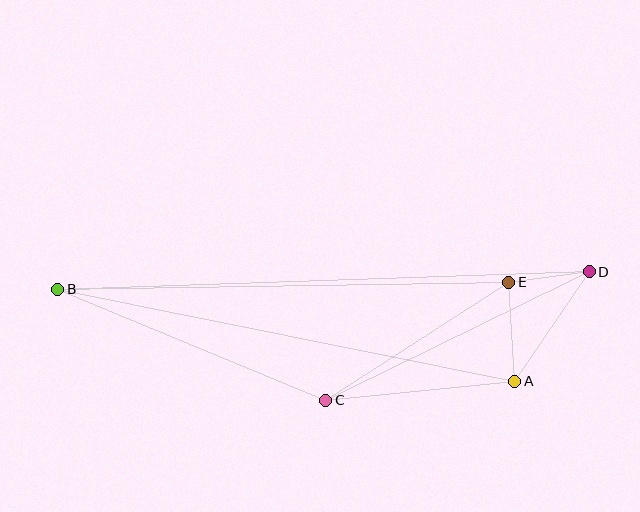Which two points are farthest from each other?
Points B and D are farthest from each other.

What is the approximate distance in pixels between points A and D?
The distance between A and D is approximately 133 pixels.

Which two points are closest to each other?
Points D and E are closest to each other.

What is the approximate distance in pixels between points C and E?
The distance between C and E is approximately 218 pixels.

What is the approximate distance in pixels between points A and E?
The distance between A and E is approximately 99 pixels.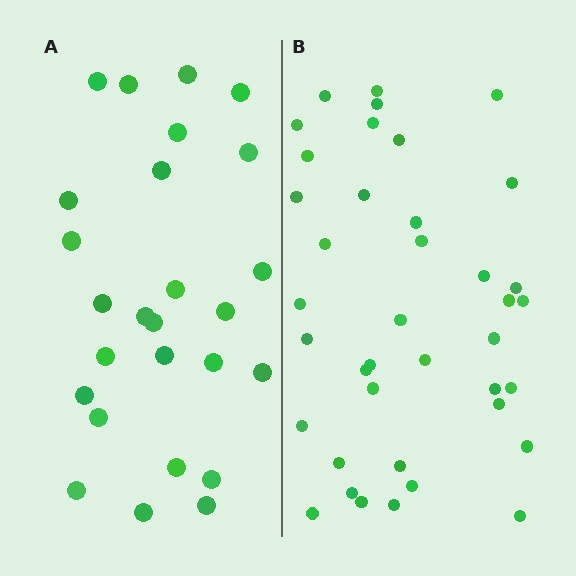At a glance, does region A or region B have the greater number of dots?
Region B (the right region) has more dots.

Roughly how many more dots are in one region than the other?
Region B has approximately 15 more dots than region A.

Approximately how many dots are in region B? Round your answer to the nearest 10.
About 40 dots. (The exact count is 39, which rounds to 40.)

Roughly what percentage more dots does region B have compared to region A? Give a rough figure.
About 50% more.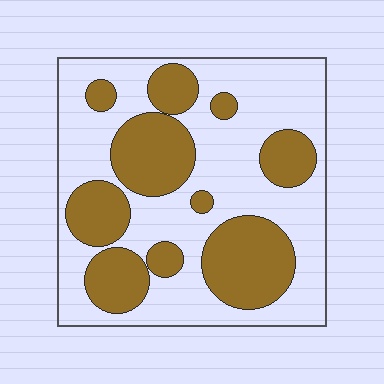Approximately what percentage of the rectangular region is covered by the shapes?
Approximately 40%.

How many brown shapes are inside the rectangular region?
10.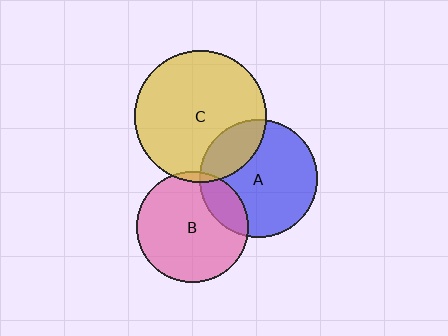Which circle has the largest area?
Circle C (yellow).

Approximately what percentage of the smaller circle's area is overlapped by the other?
Approximately 25%.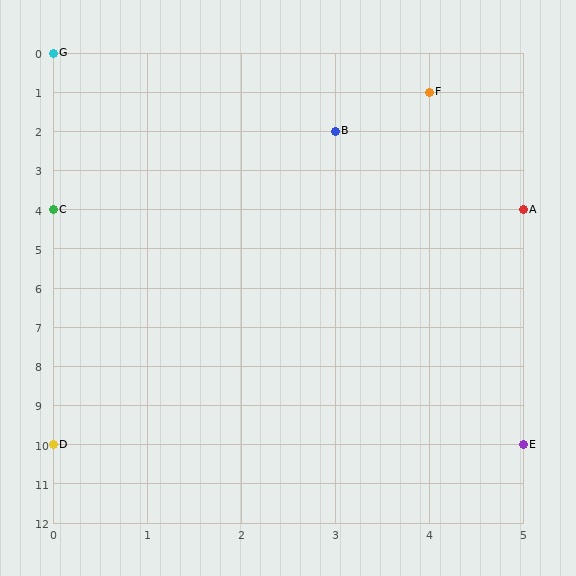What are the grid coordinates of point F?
Point F is at grid coordinates (4, 1).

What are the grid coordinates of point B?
Point B is at grid coordinates (3, 2).